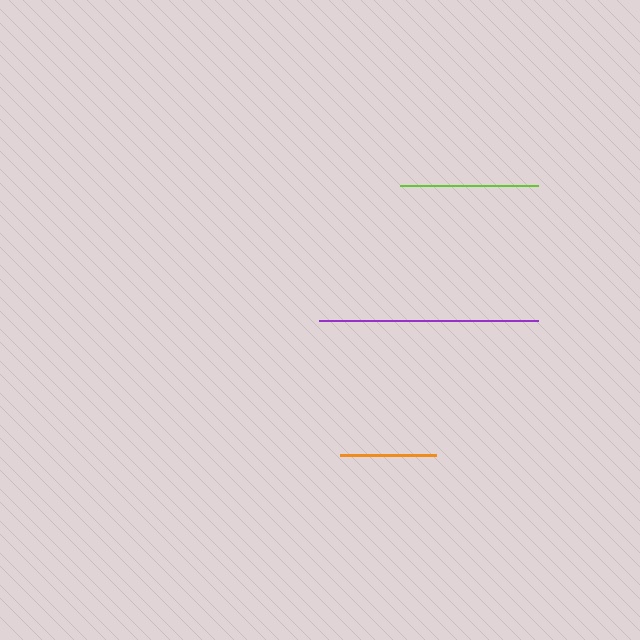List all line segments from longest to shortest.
From longest to shortest: purple, lime, orange.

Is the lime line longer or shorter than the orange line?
The lime line is longer than the orange line.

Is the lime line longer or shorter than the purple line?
The purple line is longer than the lime line.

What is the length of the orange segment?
The orange segment is approximately 96 pixels long.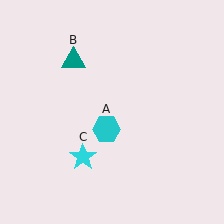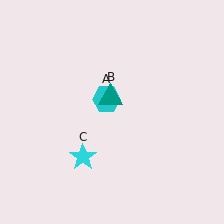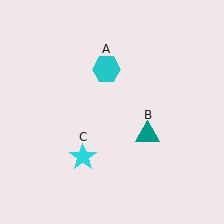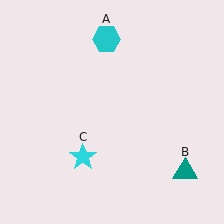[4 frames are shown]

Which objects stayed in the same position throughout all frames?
Cyan star (object C) remained stationary.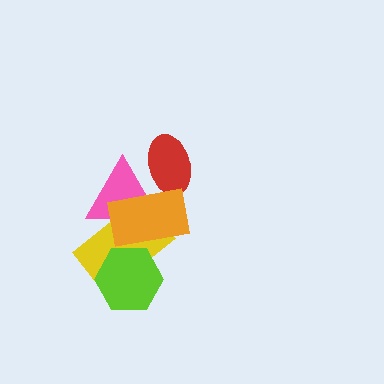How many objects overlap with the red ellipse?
2 objects overlap with the red ellipse.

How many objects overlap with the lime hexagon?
2 objects overlap with the lime hexagon.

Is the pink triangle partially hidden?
Yes, it is partially covered by another shape.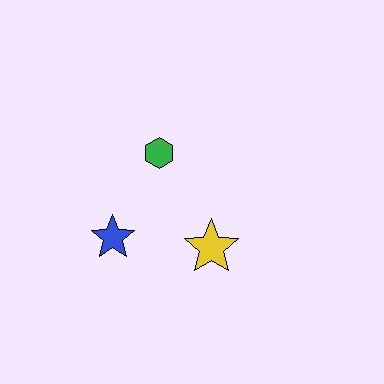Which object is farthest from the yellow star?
The green hexagon is farthest from the yellow star.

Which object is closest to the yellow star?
The blue star is closest to the yellow star.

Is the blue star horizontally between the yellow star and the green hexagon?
No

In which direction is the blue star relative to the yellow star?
The blue star is to the left of the yellow star.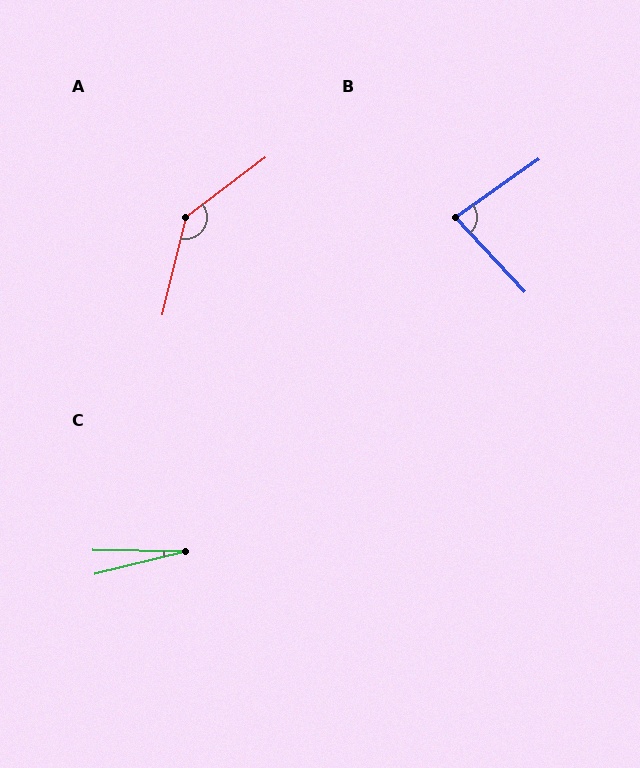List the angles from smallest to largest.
C (15°), B (82°), A (141°).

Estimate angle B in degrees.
Approximately 82 degrees.